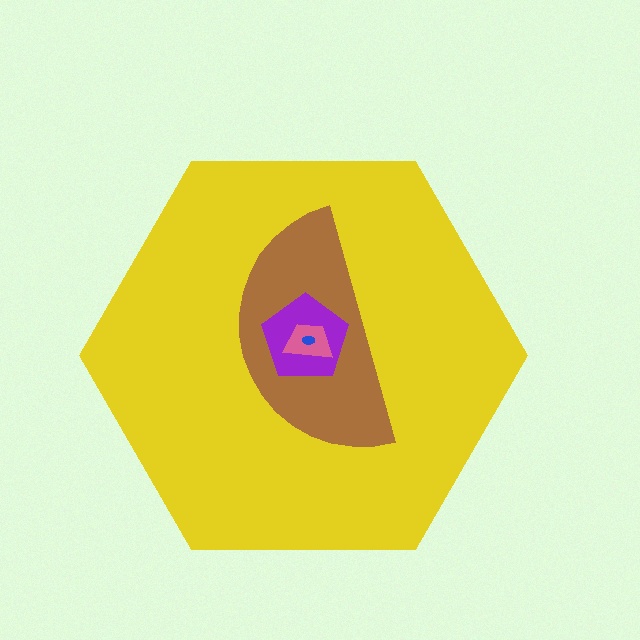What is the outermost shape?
The yellow hexagon.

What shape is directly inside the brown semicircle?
The purple pentagon.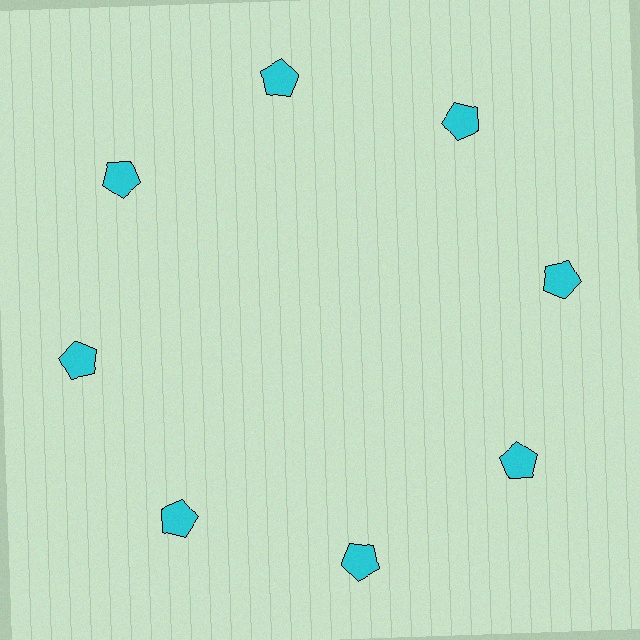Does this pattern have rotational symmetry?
Yes, this pattern has 8-fold rotational symmetry. It looks the same after rotating 45 degrees around the center.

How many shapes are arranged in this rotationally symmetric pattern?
There are 8 shapes, arranged in 8 groups of 1.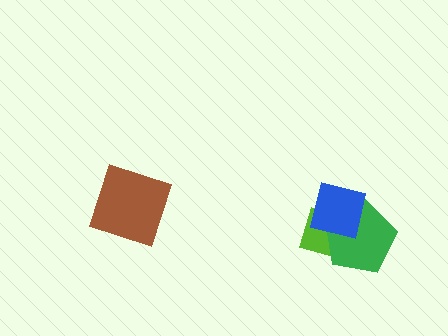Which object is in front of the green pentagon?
The blue square is in front of the green pentagon.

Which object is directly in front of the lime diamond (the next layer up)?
The green pentagon is directly in front of the lime diamond.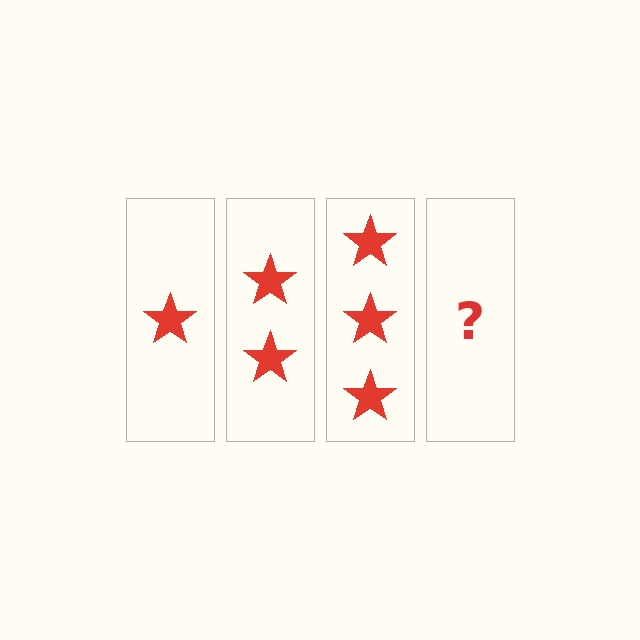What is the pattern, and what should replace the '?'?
The pattern is that each step adds one more star. The '?' should be 4 stars.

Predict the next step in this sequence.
The next step is 4 stars.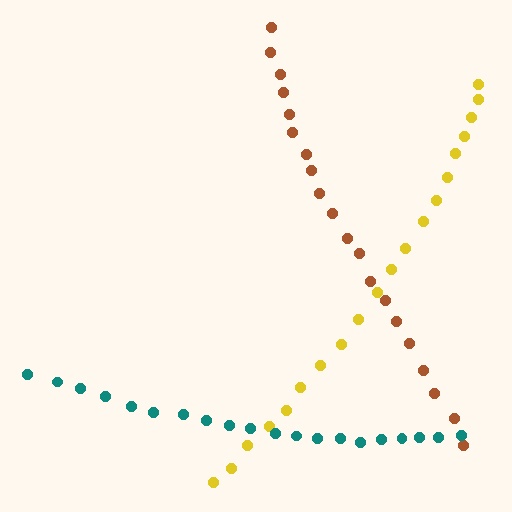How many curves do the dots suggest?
There are 3 distinct paths.